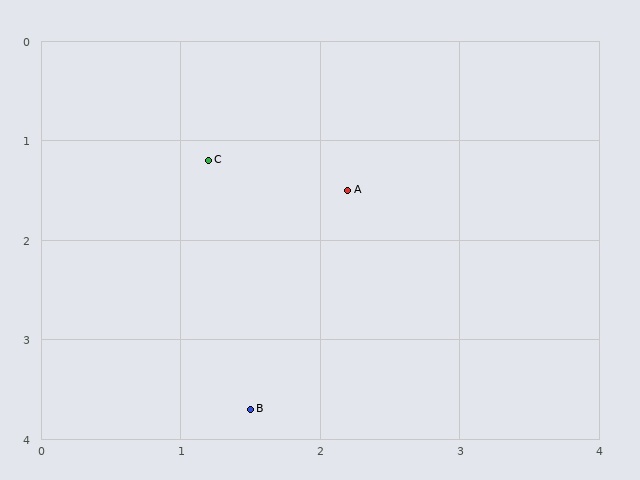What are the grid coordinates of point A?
Point A is at approximately (2.2, 1.5).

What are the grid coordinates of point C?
Point C is at approximately (1.2, 1.2).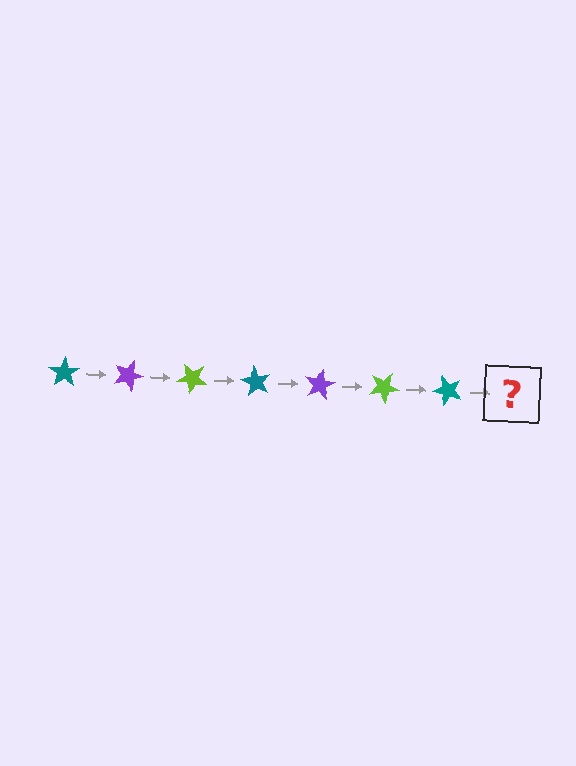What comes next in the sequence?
The next element should be a purple star, rotated 140 degrees from the start.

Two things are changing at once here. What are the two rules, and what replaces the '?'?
The two rules are that it rotates 20 degrees each step and the color cycles through teal, purple, and lime. The '?' should be a purple star, rotated 140 degrees from the start.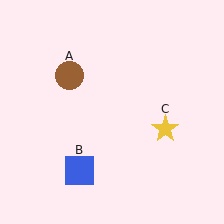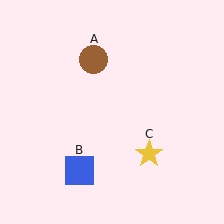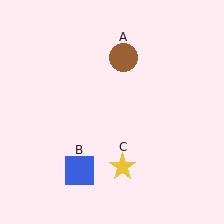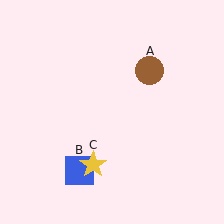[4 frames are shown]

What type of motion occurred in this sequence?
The brown circle (object A), yellow star (object C) rotated clockwise around the center of the scene.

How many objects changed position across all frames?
2 objects changed position: brown circle (object A), yellow star (object C).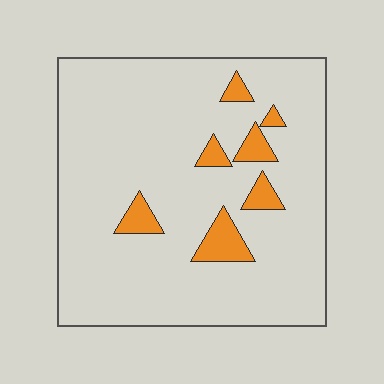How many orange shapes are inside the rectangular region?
7.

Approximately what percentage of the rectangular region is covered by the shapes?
Approximately 10%.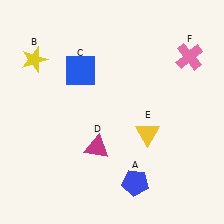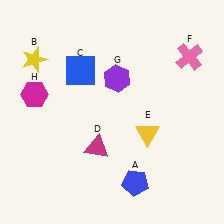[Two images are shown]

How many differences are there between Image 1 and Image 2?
There are 2 differences between the two images.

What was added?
A purple hexagon (G), a magenta hexagon (H) were added in Image 2.